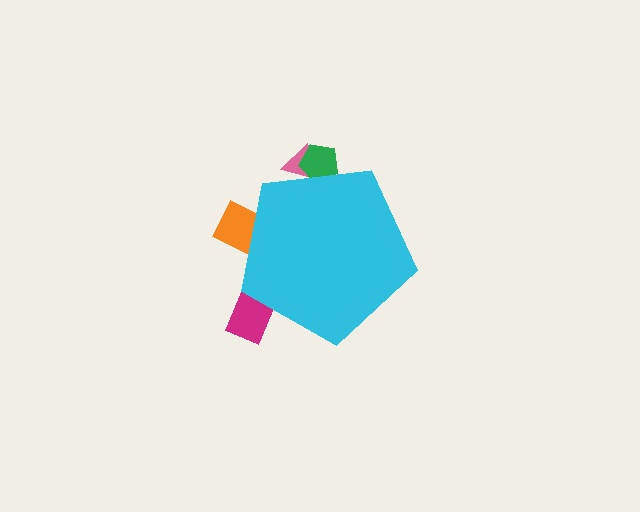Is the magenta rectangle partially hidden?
Yes, the magenta rectangle is partially hidden behind the cyan pentagon.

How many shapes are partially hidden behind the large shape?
4 shapes are partially hidden.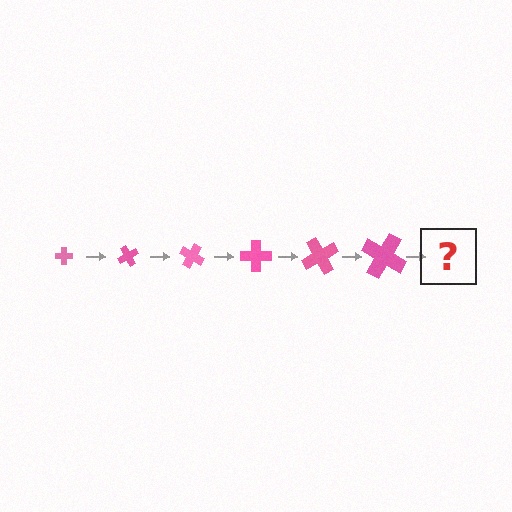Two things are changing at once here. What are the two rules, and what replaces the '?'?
The two rules are that the cross grows larger each step and it rotates 60 degrees each step. The '?' should be a cross, larger than the previous one and rotated 360 degrees from the start.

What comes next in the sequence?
The next element should be a cross, larger than the previous one and rotated 360 degrees from the start.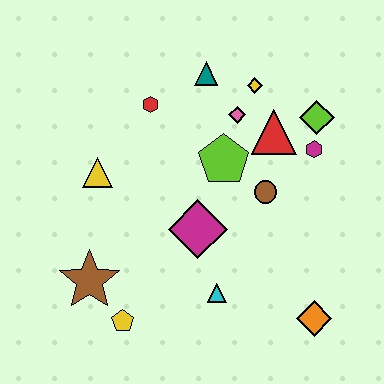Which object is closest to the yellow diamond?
The pink diamond is closest to the yellow diamond.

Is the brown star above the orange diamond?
Yes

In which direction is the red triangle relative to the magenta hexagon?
The red triangle is to the left of the magenta hexagon.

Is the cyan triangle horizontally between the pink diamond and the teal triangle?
Yes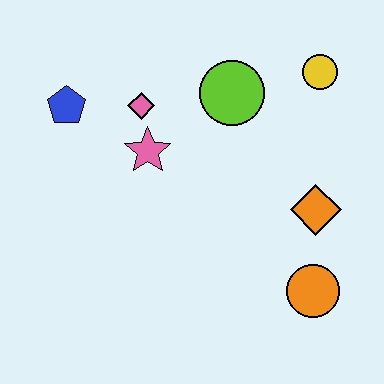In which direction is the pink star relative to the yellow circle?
The pink star is to the left of the yellow circle.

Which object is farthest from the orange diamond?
The blue pentagon is farthest from the orange diamond.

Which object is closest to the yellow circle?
The lime circle is closest to the yellow circle.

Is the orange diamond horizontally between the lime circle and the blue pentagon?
No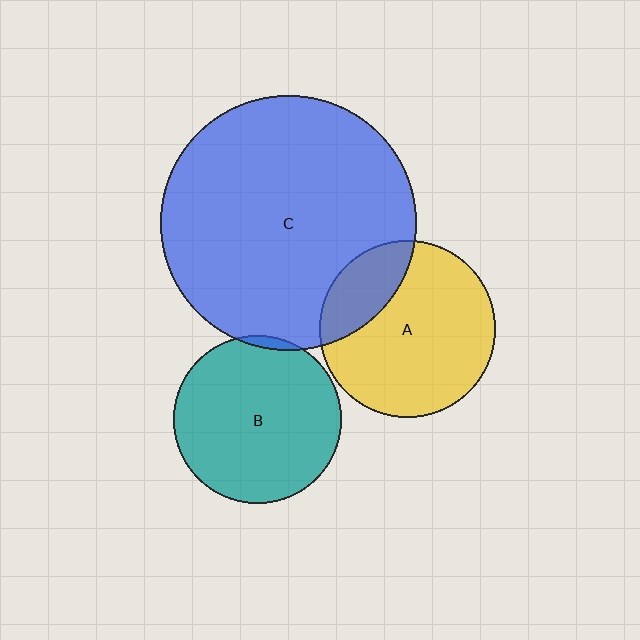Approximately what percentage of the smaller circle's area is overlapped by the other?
Approximately 5%.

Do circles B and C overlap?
Yes.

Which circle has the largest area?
Circle C (blue).